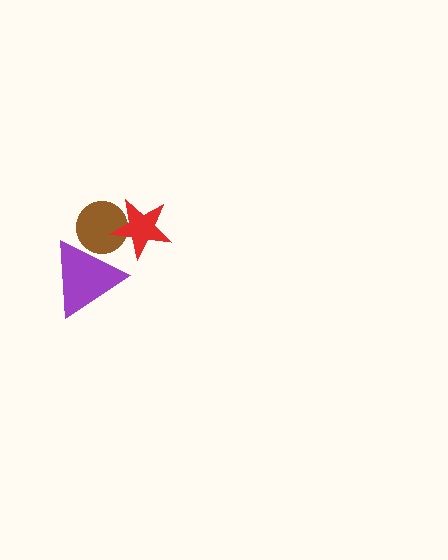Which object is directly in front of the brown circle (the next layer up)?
The red star is directly in front of the brown circle.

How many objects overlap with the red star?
1 object overlaps with the red star.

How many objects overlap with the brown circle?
2 objects overlap with the brown circle.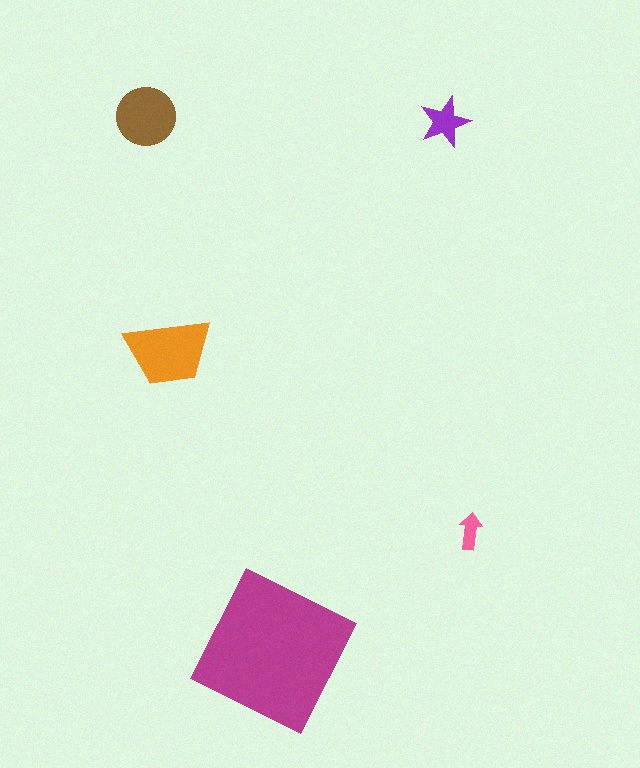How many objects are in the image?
There are 5 objects in the image.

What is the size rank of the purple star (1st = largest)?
4th.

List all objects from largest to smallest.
The magenta square, the orange trapezoid, the brown circle, the purple star, the pink arrow.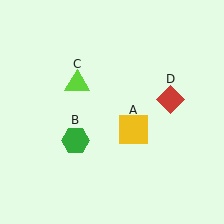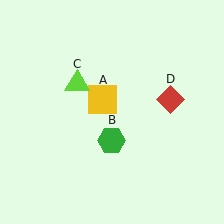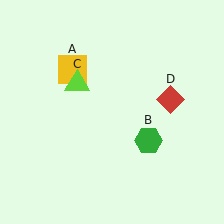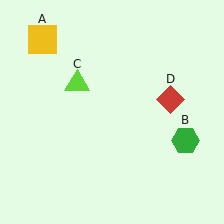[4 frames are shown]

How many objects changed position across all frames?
2 objects changed position: yellow square (object A), green hexagon (object B).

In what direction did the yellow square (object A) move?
The yellow square (object A) moved up and to the left.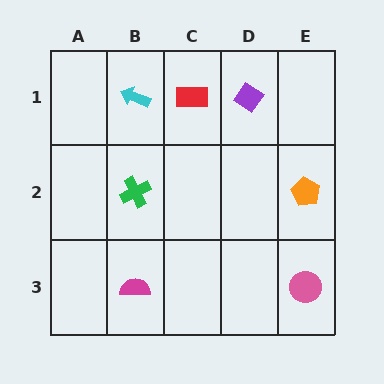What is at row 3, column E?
A pink circle.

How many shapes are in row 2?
2 shapes.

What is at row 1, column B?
A cyan arrow.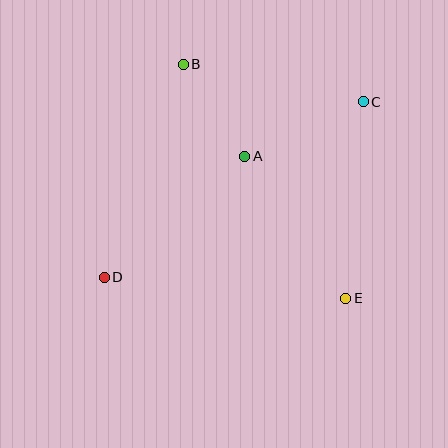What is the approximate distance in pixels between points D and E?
The distance between D and E is approximately 243 pixels.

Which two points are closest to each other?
Points A and B are closest to each other.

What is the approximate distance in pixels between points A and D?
The distance between A and D is approximately 186 pixels.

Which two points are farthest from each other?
Points C and D are farthest from each other.